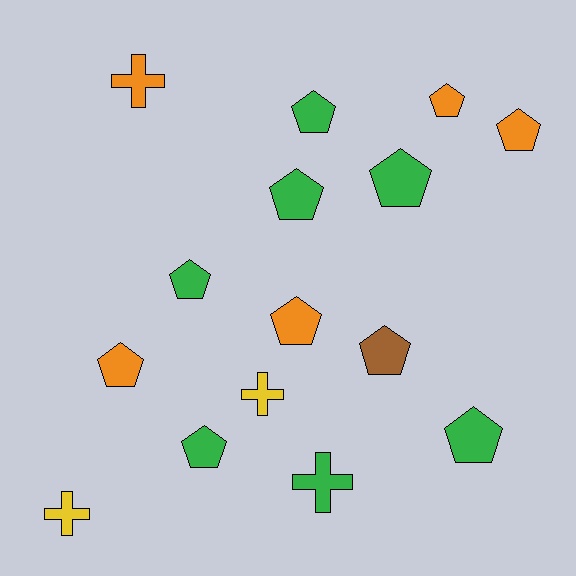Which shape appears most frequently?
Pentagon, with 11 objects.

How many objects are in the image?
There are 15 objects.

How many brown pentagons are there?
There is 1 brown pentagon.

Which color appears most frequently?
Green, with 7 objects.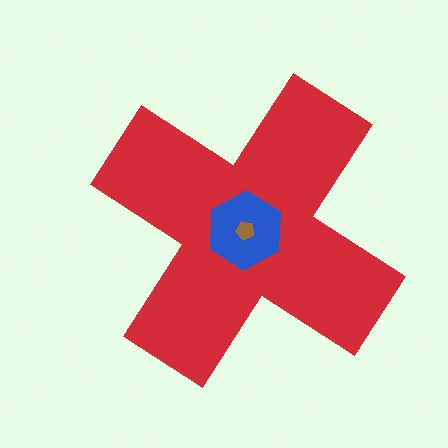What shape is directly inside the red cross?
The blue hexagon.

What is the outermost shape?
The red cross.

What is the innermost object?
The brown pentagon.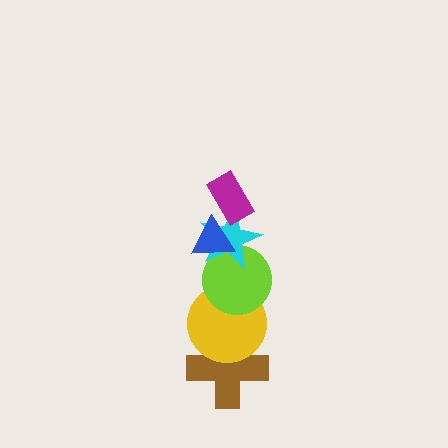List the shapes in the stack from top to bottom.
From top to bottom: the magenta rectangle, the blue triangle, the cyan star, the lime circle, the yellow circle, the brown cross.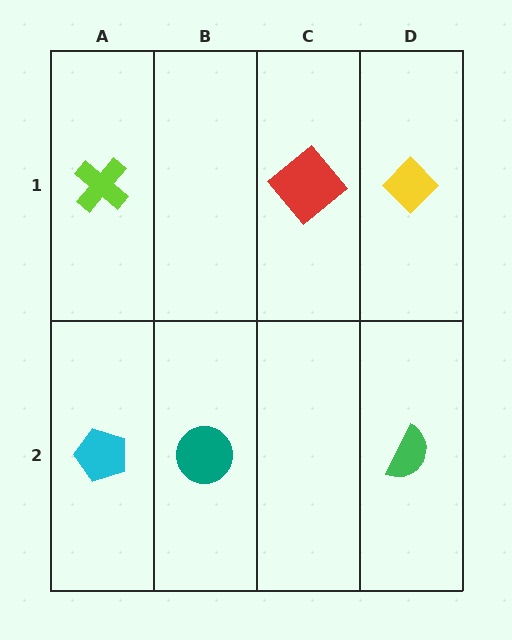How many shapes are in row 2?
3 shapes.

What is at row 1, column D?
A yellow diamond.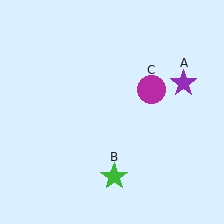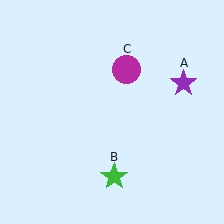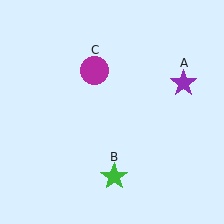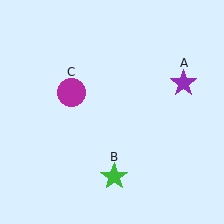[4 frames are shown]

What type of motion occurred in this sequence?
The magenta circle (object C) rotated counterclockwise around the center of the scene.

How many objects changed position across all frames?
1 object changed position: magenta circle (object C).